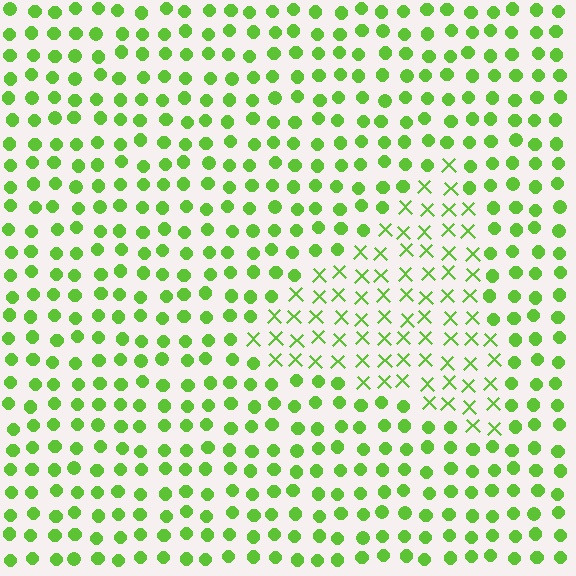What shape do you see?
I see a triangle.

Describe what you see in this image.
The image is filled with small lime elements arranged in a uniform grid. A triangle-shaped region contains X marks, while the surrounding area contains circles. The boundary is defined purely by the change in element shape.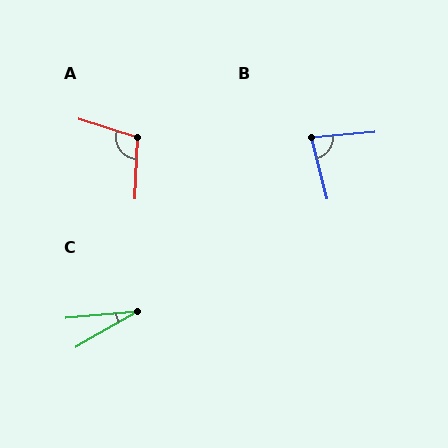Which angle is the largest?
A, at approximately 106 degrees.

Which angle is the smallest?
C, at approximately 25 degrees.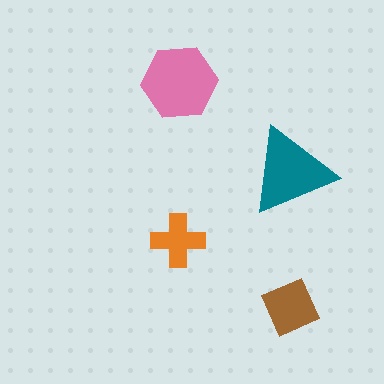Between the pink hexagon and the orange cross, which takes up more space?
The pink hexagon.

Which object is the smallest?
The orange cross.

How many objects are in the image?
There are 4 objects in the image.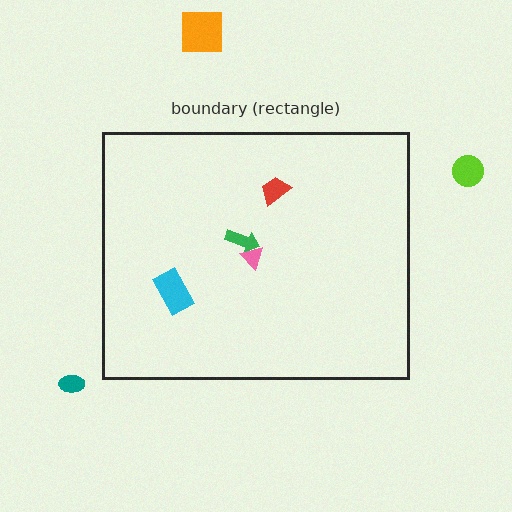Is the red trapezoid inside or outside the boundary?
Inside.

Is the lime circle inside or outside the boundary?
Outside.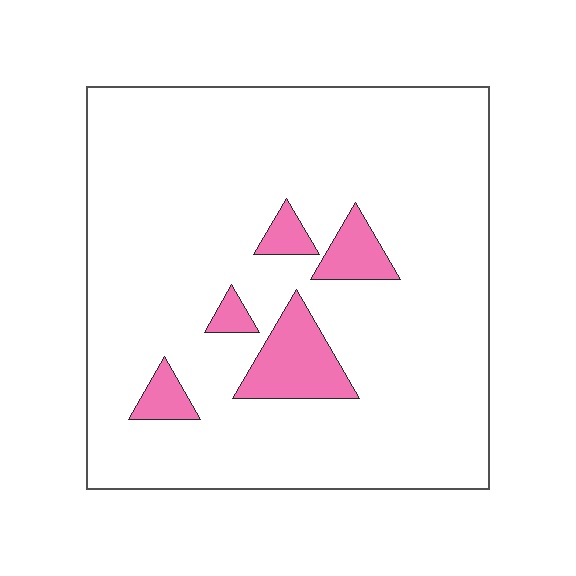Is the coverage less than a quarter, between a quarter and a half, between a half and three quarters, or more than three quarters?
Less than a quarter.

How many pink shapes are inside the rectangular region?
5.